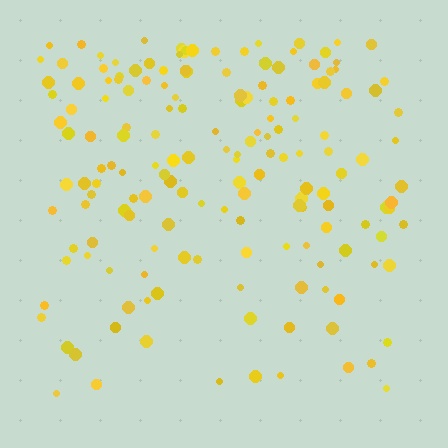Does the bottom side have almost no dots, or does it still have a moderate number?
Still a moderate number, just noticeably fewer than the top.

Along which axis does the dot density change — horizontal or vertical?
Vertical.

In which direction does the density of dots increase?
From bottom to top, with the top side densest.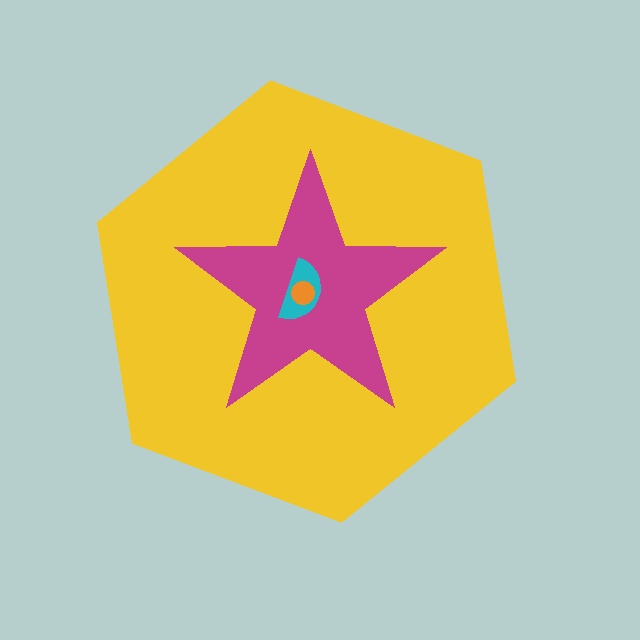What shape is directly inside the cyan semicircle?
The orange circle.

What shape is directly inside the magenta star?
The cyan semicircle.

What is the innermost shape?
The orange circle.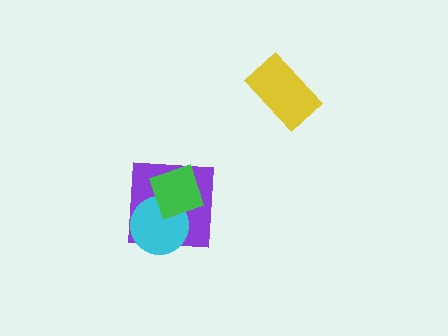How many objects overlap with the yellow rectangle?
0 objects overlap with the yellow rectangle.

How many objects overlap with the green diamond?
2 objects overlap with the green diamond.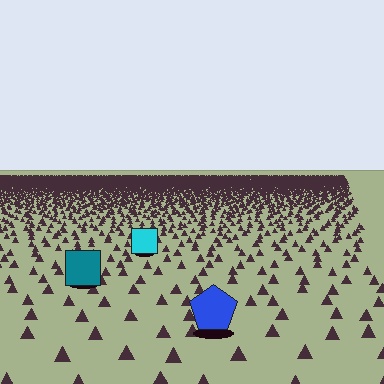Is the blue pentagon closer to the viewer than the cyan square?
Yes. The blue pentagon is closer — you can tell from the texture gradient: the ground texture is coarser near it.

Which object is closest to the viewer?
The blue pentagon is closest. The texture marks near it are larger and more spread out.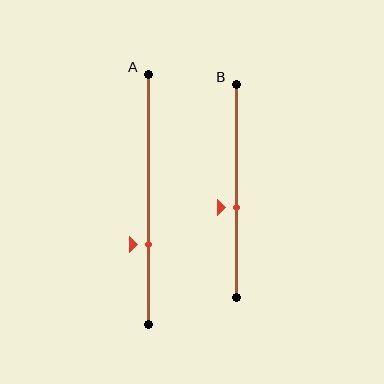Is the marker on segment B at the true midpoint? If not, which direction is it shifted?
No, the marker on segment B is shifted downward by about 8% of the segment length.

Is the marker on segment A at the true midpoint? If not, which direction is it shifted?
No, the marker on segment A is shifted downward by about 18% of the segment length.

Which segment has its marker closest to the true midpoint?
Segment B has its marker closest to the true midpoint.